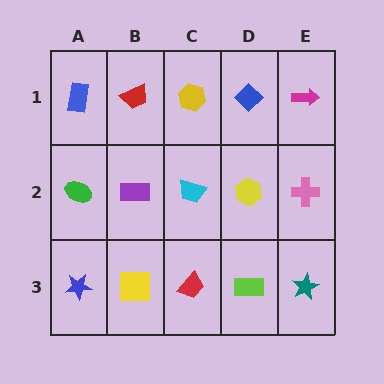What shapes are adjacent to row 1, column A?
A green ellipse (row 2, column A), a red trapezoid (row 1, column B).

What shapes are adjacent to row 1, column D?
A yellow hexagon (row 2, column D), a yellow hexagon (row 1, column C), a magenta arrow (row 1, column E).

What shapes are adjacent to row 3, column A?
A green ellipse (row 2, column A), a yellow square (row 3, column B).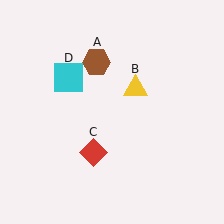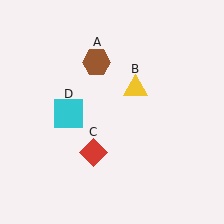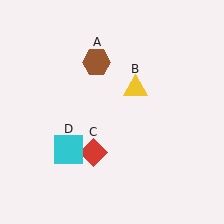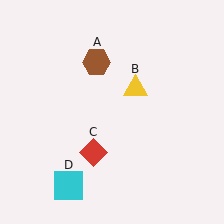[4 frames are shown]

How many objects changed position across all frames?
1 object changed position: cyan square (object D).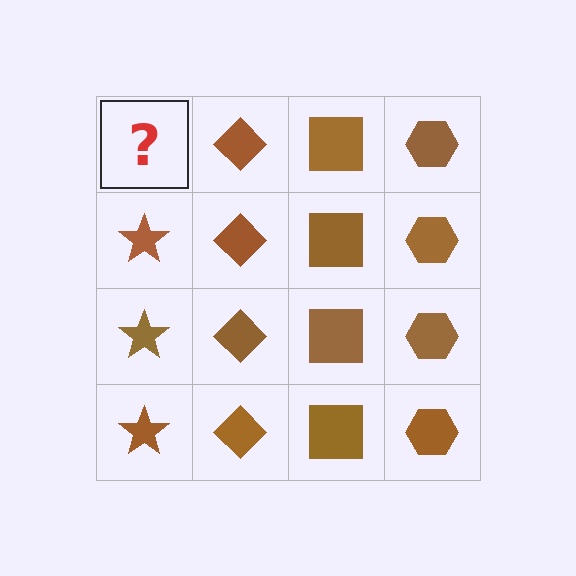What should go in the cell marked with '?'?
The missing cell should contain a brown star.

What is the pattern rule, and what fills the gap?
The rule is that each column has a consistent shape. The gap should be filled with a brown star.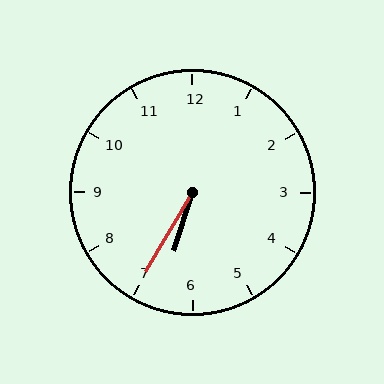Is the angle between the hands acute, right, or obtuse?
It is acute.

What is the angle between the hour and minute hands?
Approximately 12 degrees.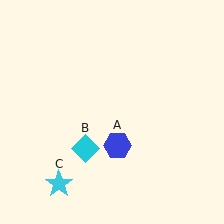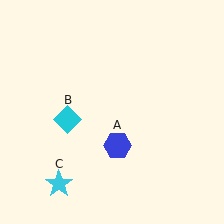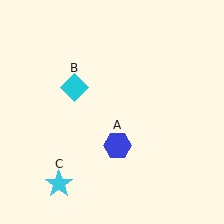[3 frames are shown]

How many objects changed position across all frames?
1 object changed position: cyan diamond (object B).